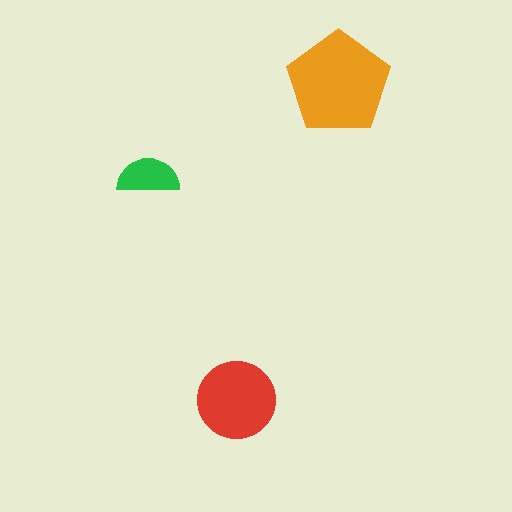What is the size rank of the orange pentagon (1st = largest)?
1st.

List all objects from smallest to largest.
The green semicircle, the red circle, the orange pentagon.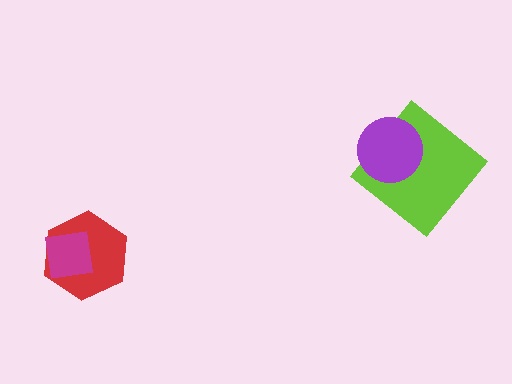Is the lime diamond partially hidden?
Yes, it is partially covered by another shape.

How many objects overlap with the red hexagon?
1 object overlaps with the red hexagon.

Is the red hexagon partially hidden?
Yes, it is partially covered by another shape.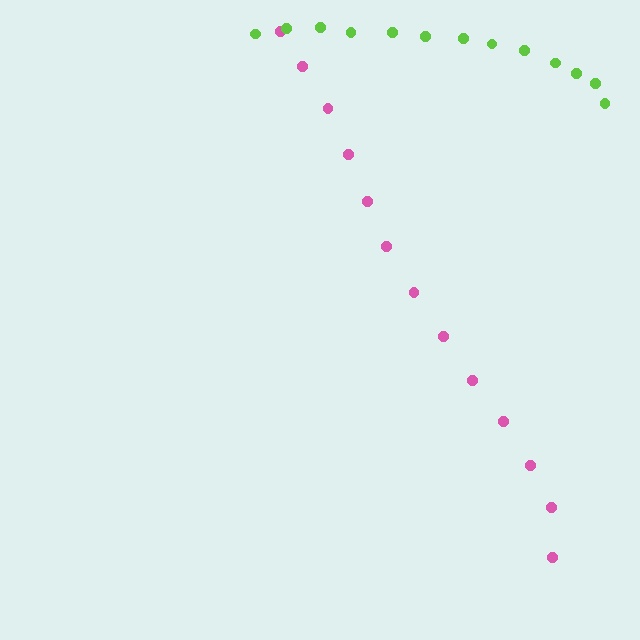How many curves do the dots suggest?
There are 2 distinct paths.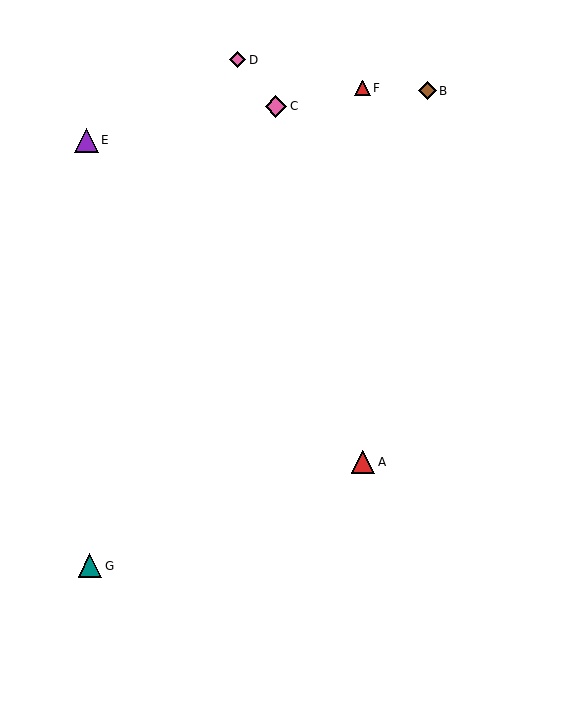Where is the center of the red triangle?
The center of the red triangle is at (363, 88).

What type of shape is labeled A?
Shape A is a red triangle.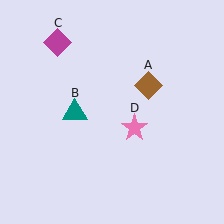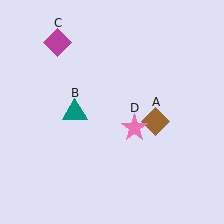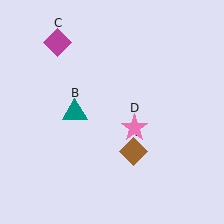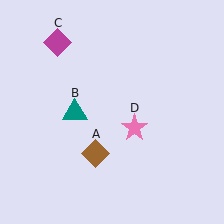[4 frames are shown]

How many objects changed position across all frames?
1 object changed position: brown diamond (object A).